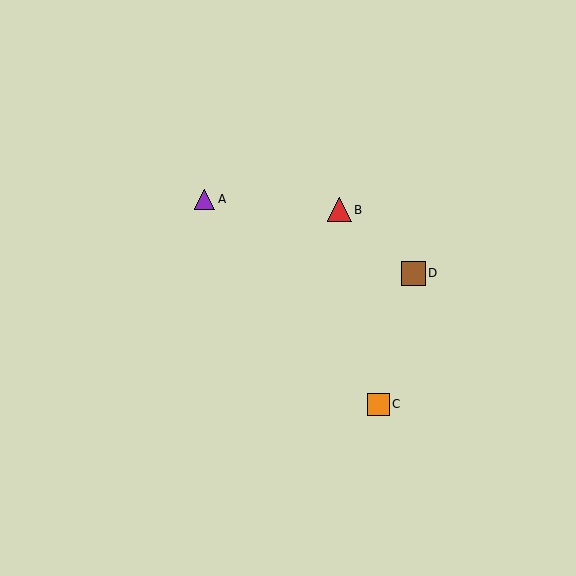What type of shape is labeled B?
Shape B is a red triangle.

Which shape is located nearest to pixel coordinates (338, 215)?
The red triangle (labeled B) at (339, 210) is nearest to that location.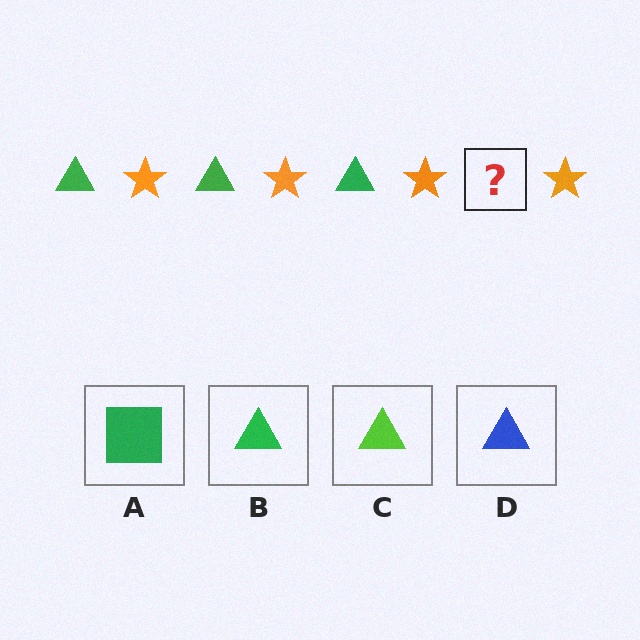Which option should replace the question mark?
Option B.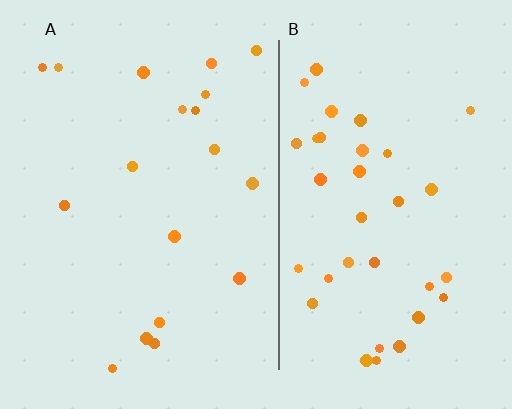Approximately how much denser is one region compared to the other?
Approximately 1.9× — region B over region A.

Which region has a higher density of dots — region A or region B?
B (the right).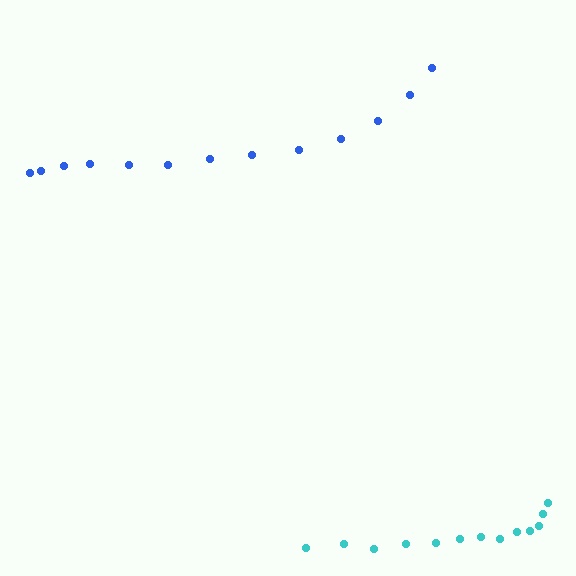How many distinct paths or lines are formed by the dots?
There are 2 distinct paths.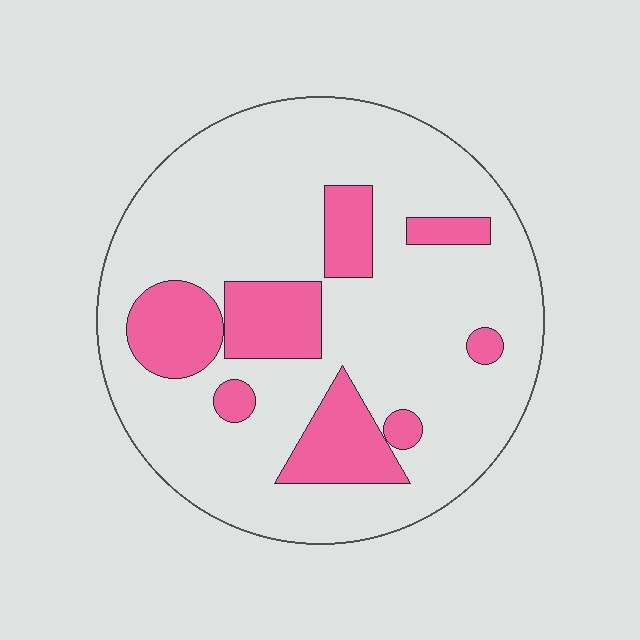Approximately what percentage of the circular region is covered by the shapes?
Approximately 20%.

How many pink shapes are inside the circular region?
8.